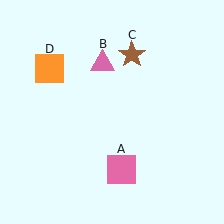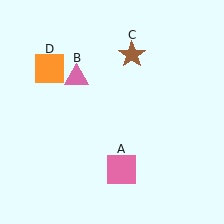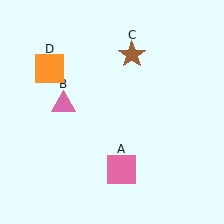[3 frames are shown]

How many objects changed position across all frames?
1 object changed position: pink triangle (object B).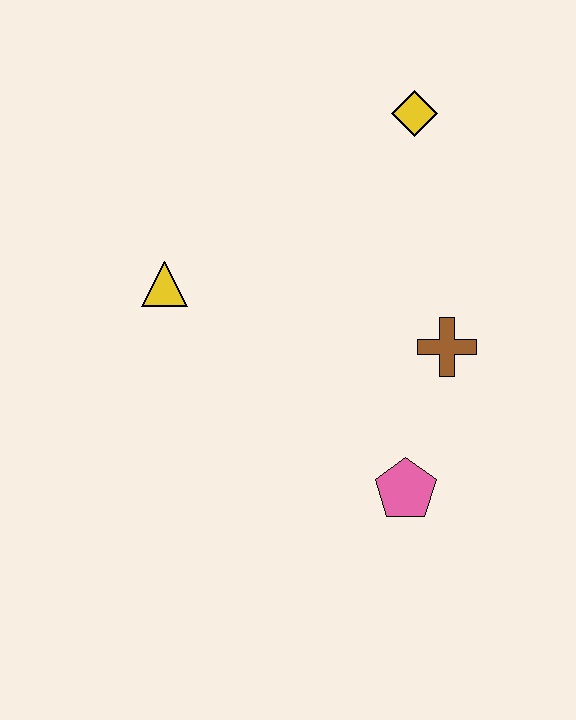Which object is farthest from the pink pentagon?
The yellow diamond is farthest from the pink pentagon.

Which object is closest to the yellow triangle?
The brown cross is closest to the yellow triangle.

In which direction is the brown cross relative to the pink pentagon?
The brown cross is above the pink pentagon.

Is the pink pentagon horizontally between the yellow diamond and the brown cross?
No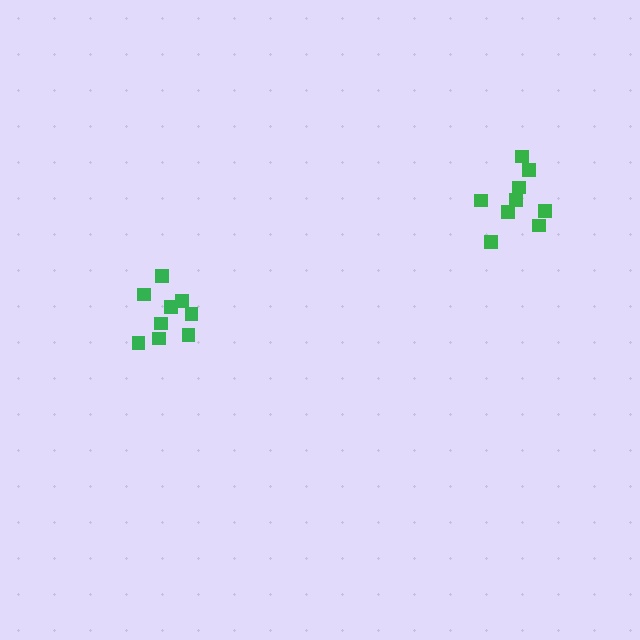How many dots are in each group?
Group 1: 9 dots, Group 2: 9 dots (18 total).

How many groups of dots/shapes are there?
There are 2 groups.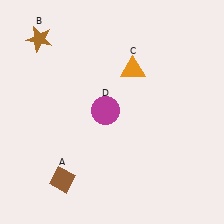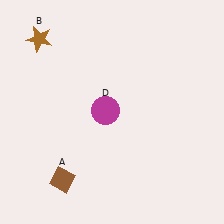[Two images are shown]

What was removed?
The orange triangle (C) was removed in Image 2.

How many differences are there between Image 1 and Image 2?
There is 1 difference between the two images.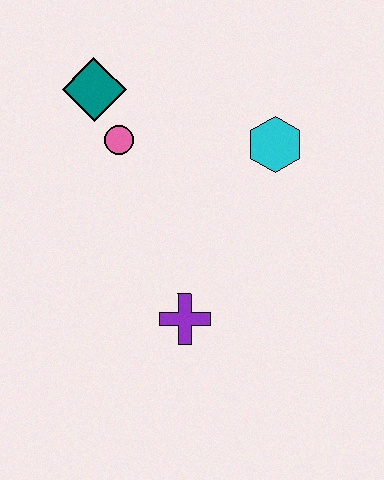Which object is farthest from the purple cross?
The teal diamond is farthest from the purple cross.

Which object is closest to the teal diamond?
The pink circle is closest to the teal diamond.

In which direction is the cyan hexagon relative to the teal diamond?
The cyan hexagon is to the right of the teal diamond.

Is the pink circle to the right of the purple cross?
No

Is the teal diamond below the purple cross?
No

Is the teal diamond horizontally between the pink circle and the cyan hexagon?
No